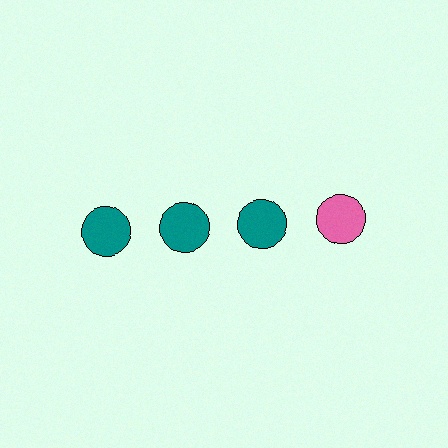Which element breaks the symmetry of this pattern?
The pink circle in the top row, second from right column breaks the symmetry. All other shapes are teal circles.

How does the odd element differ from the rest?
It has a different color: pink instead of teal.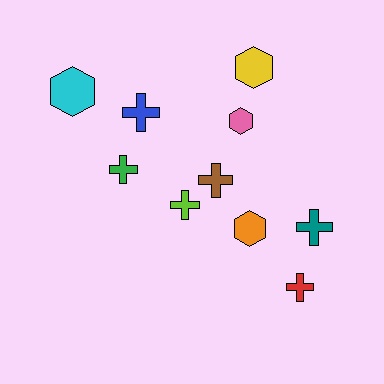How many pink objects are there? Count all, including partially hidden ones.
There is 1 pink object.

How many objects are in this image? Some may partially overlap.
There are 10 objects.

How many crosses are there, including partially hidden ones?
There are 6 crosses.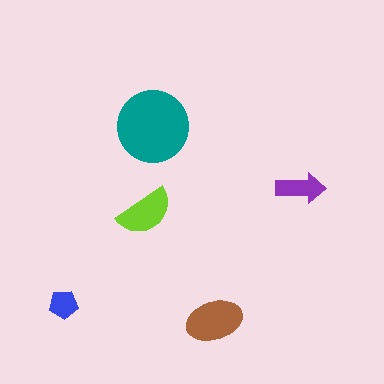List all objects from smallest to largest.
The blue pentagon, the purple arrow, the lime semicircle, the brown ellipse, the teal circle.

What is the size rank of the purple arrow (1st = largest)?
4th.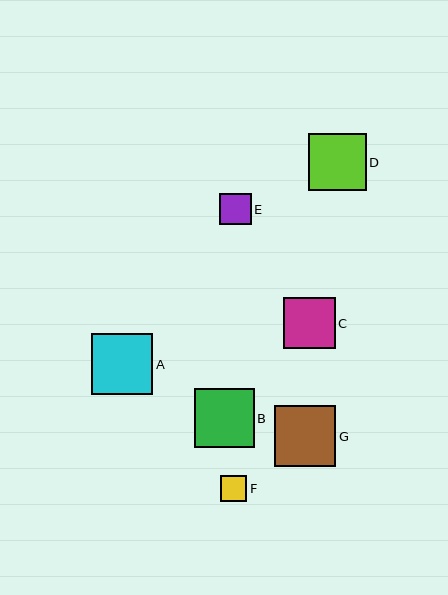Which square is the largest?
Square A is the largest with a size of approximately 62 pixels.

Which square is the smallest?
Square F is the smallest with a size of approximately 26 pixels.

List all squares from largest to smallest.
From largest to smallest: A, G, B, D, C, E, F.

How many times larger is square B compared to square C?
Square B is approximately 1.1 times the size of square C.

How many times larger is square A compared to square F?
Square A is approximately 2.3 times the size of square F.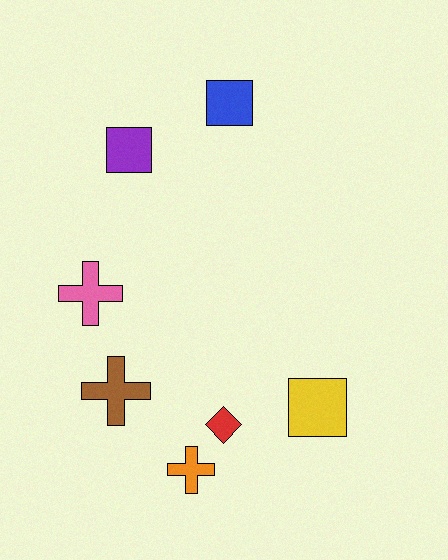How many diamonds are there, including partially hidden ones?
There is 1 diamond.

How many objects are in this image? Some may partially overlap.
There are 7 objects.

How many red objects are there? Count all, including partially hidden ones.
There is 1 red object.